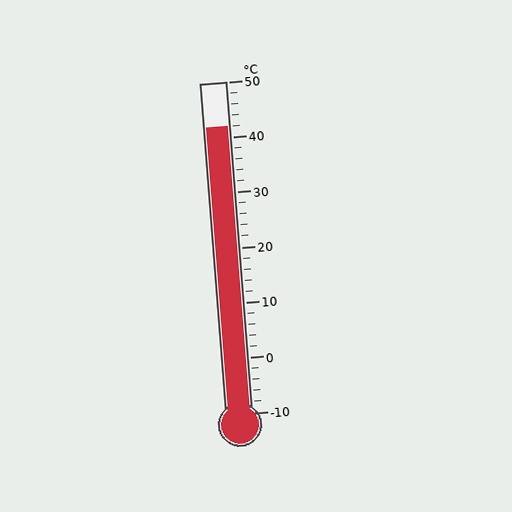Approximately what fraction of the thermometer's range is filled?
The thermometer is filled to approximately 85% of its range.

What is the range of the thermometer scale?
The thermometer scale ranges from -10°C to 50°C.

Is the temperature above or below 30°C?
The temperature is above 30°C.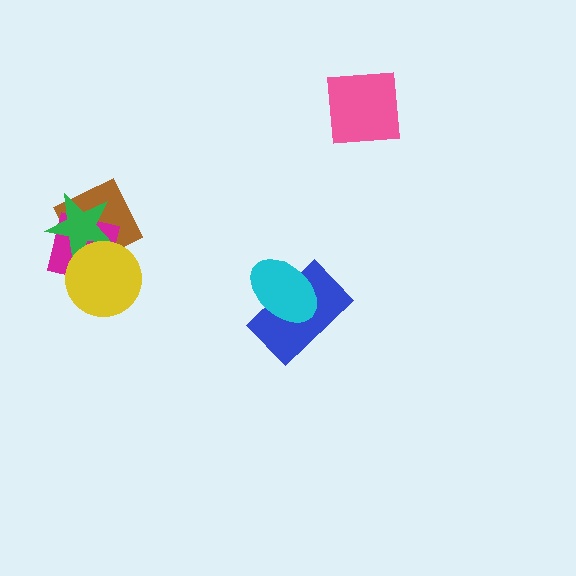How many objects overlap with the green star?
3 objects overlap with the green star.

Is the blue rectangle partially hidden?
Yes, it is partially covered by another shape.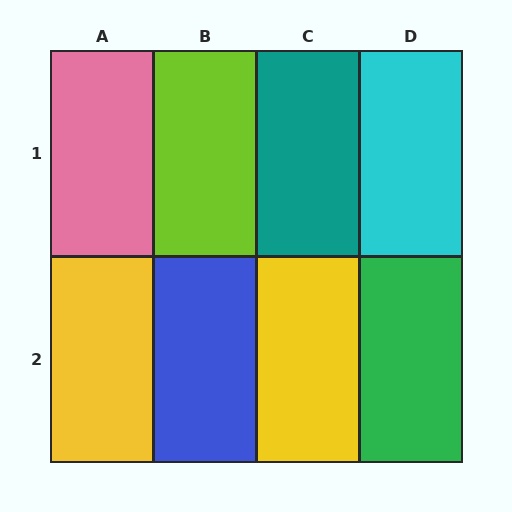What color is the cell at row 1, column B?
Lime.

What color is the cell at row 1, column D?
Cyan.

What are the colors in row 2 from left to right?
Yellow, blue, yellow, green.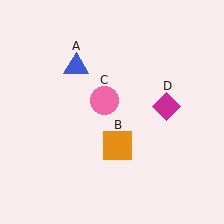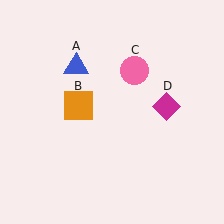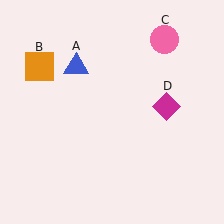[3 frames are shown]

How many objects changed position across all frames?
2 objects changed position: orange square (object B), pink circle (object C).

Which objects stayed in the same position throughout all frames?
Blue triangle (object A) and magenta diamond (object D) remained stationary.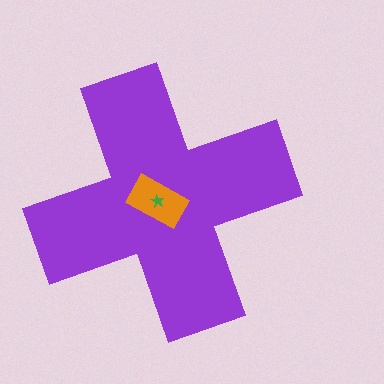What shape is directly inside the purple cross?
The orange rectangle.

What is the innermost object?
The green star.